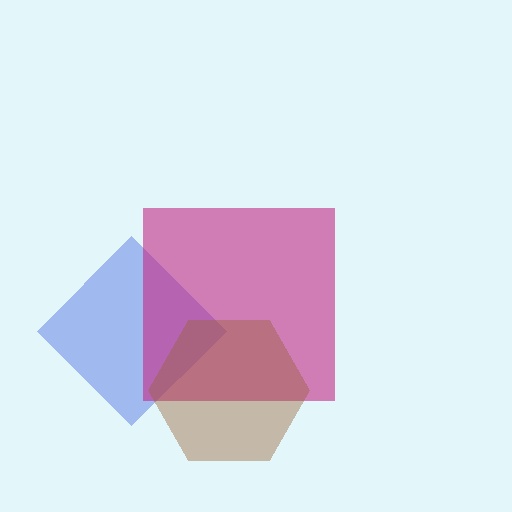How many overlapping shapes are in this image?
There are 3 overlapping shapes in the image.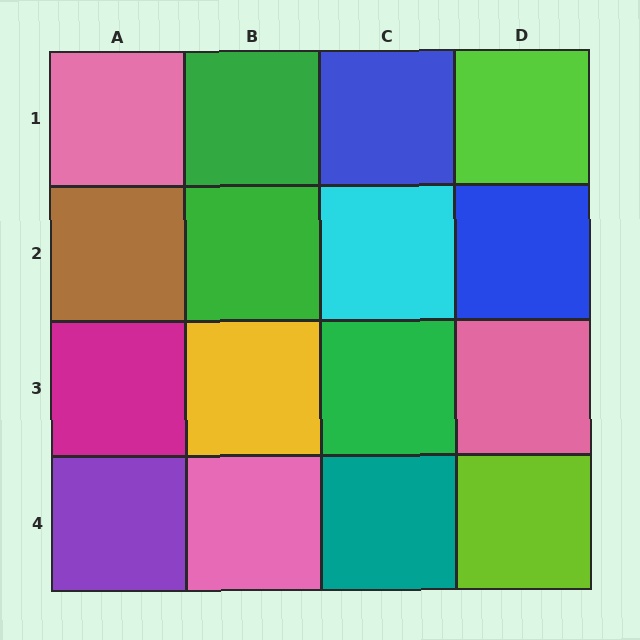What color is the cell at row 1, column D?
Lime.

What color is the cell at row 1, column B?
Green.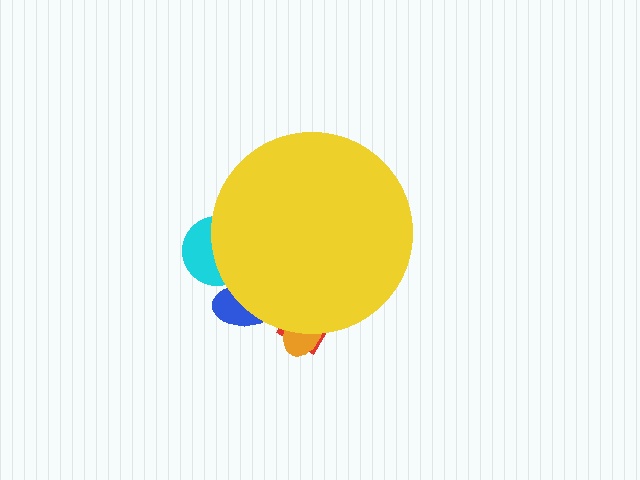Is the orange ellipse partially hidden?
Yes, the orange ellipse is partially hidden behind the yellow circle.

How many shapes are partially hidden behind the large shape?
4 shapes are partially hidden.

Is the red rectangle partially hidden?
Yes, the red rectangle is partially hidden behind the yellow circle.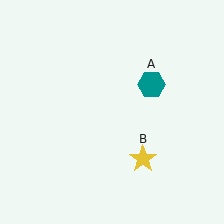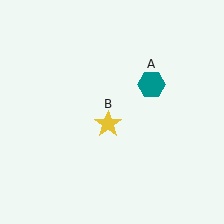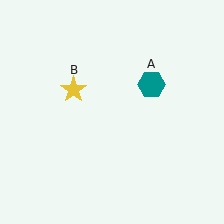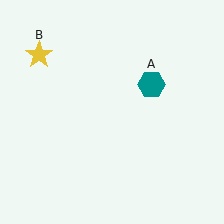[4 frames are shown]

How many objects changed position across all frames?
1 object changed position: yellow star (object B).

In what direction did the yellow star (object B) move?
The yellow star (object B) moved up and to the left.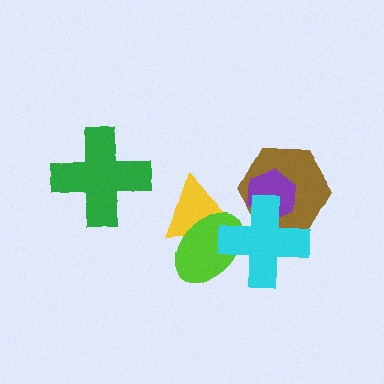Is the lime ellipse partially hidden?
Yes, it is partially covered by another shape.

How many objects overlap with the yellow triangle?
2 objects overlap with the yellow triangle.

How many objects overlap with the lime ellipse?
2 objects overlap with the lime ellipse.